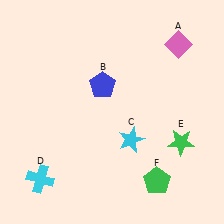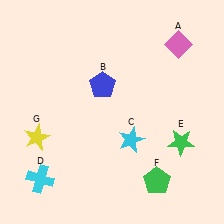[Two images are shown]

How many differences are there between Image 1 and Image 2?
There is 1 difference between the two images.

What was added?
A yellow star (G) was added in Image 2.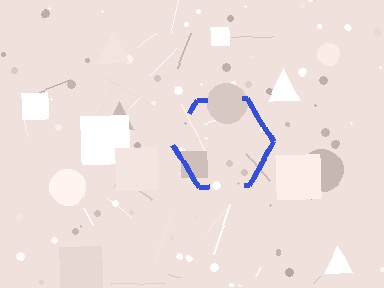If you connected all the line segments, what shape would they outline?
They would outline a hexagon.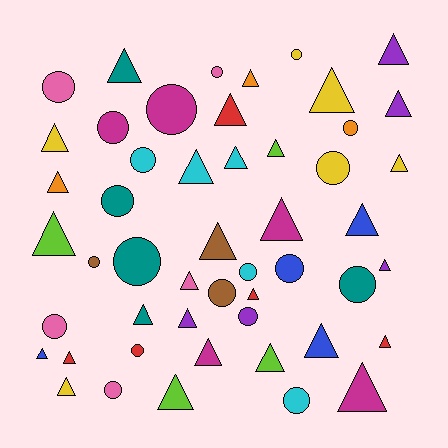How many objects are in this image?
There are 50 objects.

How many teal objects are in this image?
There are 5 teal objects.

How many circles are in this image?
There are 20 circles.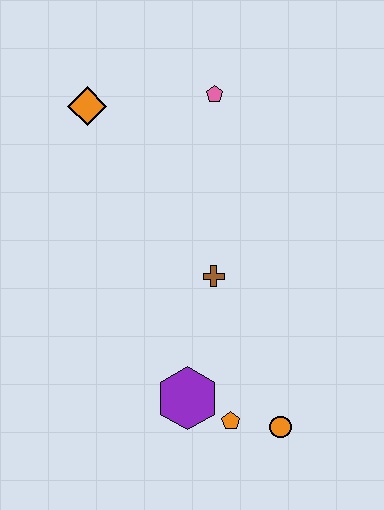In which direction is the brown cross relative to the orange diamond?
The brown cross is below the orange diamond.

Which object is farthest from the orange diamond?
The orange circle is farthest from the orange diamond.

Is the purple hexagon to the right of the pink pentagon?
No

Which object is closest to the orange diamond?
The pink pentagon is closest to the orange diamond.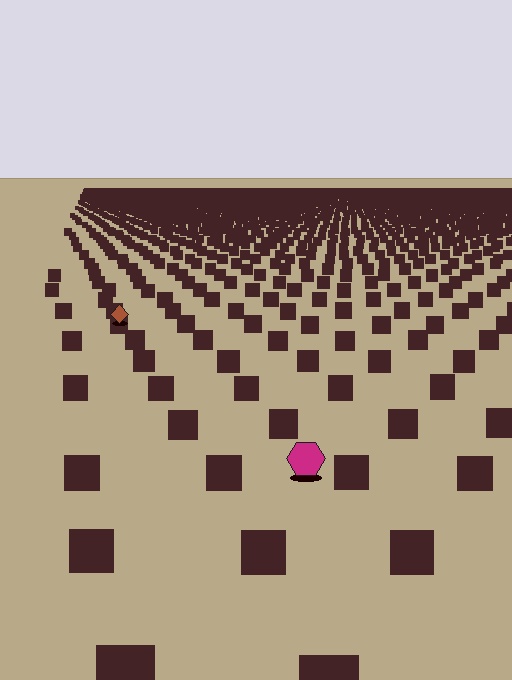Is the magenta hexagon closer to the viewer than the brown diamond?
Yes. The magenta hexagon is closer — you can tell from the texture gradient: the ground texture is coarser near it.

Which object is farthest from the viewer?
The brown diamond is farthest from the viewer. It appears smaller and the ground texture around it is denser.